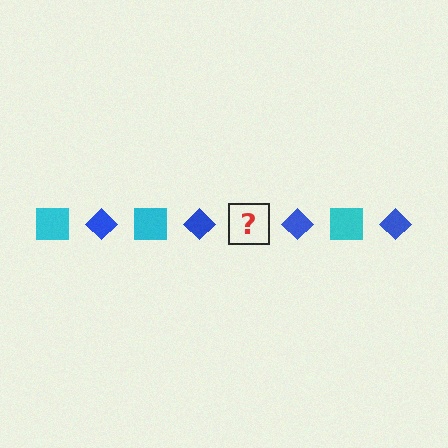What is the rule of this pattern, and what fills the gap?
The rule is that the pattern alternates between cyan square and blue diamond. The gap should be filled with a cyan square.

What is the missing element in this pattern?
The missing element is a cyan square.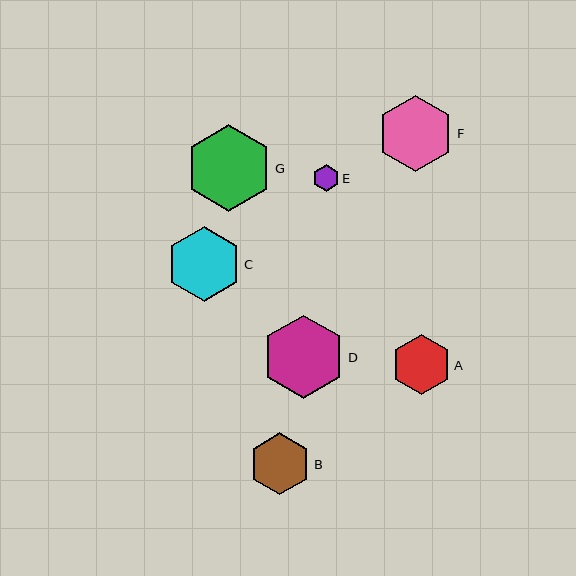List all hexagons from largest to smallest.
From largest to smallest: G, D, F, C, B, A, E.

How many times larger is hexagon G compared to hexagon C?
Hexagon G is approximately 1.2 times the size of hexagon C.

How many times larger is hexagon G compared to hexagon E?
Hexagon G is approximately 3.3 times the size of hexagon E.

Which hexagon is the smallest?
Hexagon E is the smallest with a size of approximately 27 pixels.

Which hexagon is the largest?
Hexagon G is the largest with a size of approximately 87 pixels.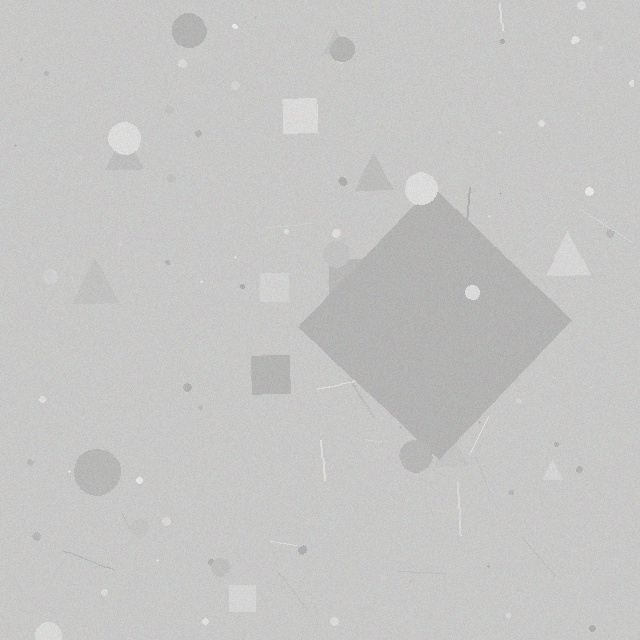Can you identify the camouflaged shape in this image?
The camouflaged shape is a diamond.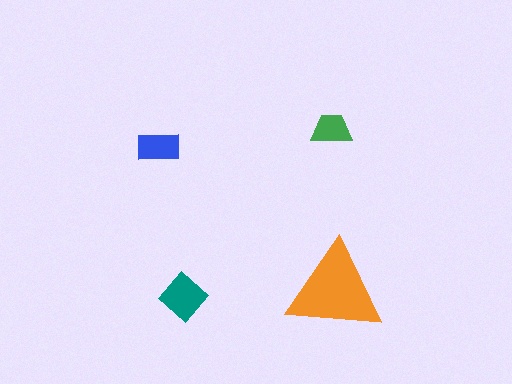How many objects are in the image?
There are 4 objects in the image.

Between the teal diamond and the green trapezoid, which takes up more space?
The teal diamond.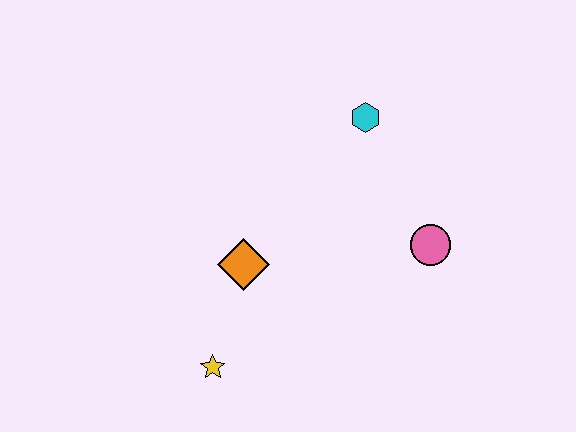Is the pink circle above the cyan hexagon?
No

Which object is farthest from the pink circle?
The yellow star is farthest from the pink circle.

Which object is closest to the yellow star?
The orange diamond is closest to the yellow star.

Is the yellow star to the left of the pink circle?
Yes